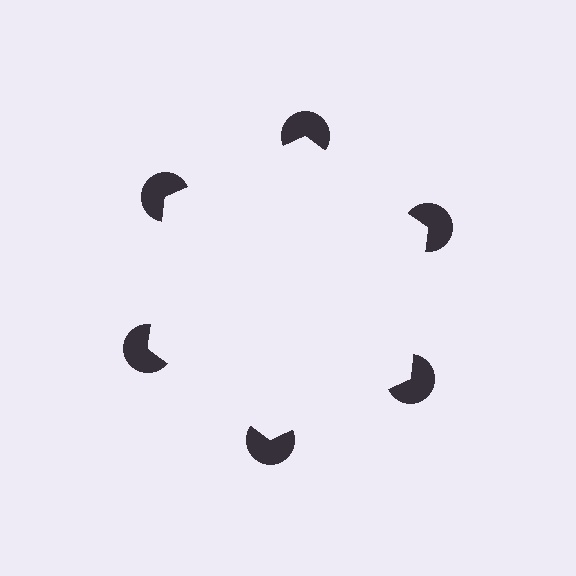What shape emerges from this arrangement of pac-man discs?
An illusory hexagon — its edges are inferred from the aligned wedge cuts in the pac-man discs, not physically drawn.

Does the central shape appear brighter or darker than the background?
It typically appears slightly brighter than the background, even though no actual brightness change is drawn.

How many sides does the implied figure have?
6 sides.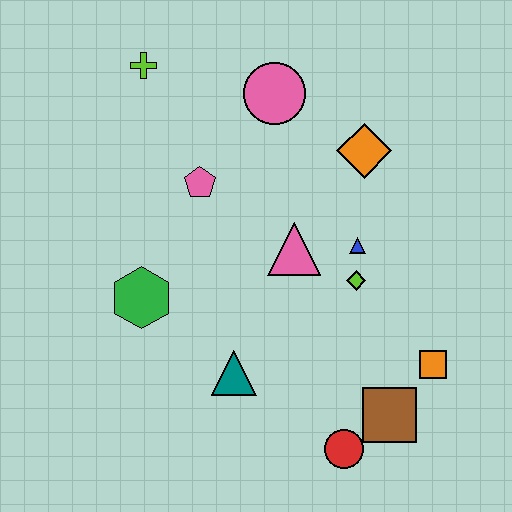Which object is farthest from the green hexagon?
The orange square is farthest from the green hexagon.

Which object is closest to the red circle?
The brown square is closest to the red circle.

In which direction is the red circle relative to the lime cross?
The red circle is below the lime cross.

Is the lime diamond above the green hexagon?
Yes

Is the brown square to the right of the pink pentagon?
Yes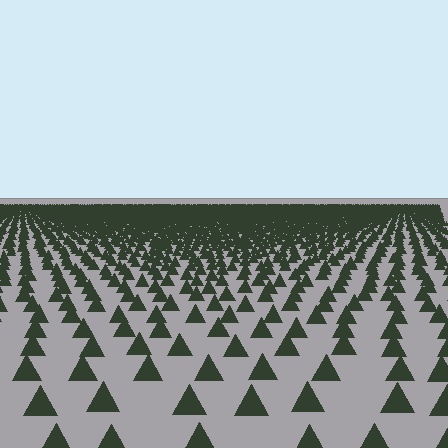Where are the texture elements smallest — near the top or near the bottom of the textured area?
Near the top.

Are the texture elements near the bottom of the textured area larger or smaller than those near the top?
Larger. Near the bottom, elements are closer to the viewer and appear at a bigger on-screen size.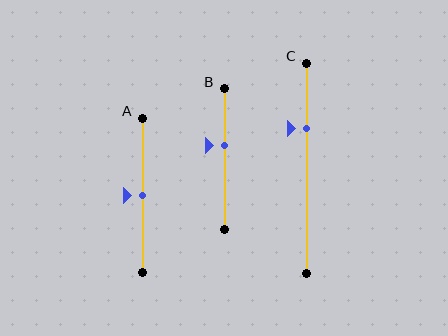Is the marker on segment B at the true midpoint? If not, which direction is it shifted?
No, the marker on segment B is shifted upward by about 9% of the segment length.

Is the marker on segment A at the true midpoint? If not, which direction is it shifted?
Yes, the marker on segment A is at the true midpoint.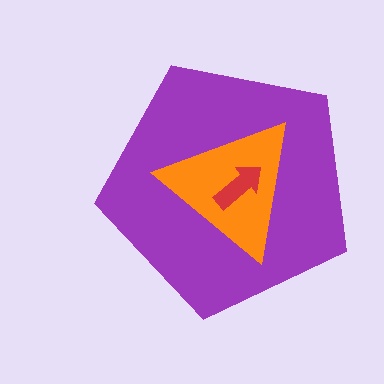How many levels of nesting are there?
3.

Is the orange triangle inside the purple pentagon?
Yes.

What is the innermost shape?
The red arrow.